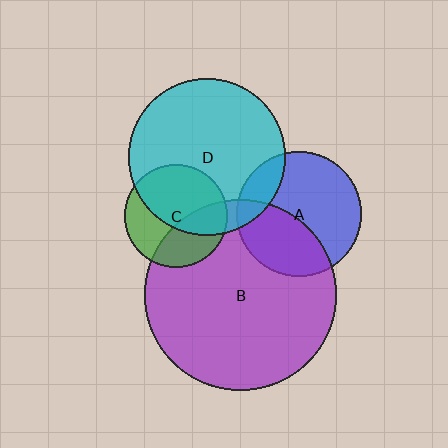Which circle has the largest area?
Circle B (purple).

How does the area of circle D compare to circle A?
Approximately 1.6 times.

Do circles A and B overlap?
Yes.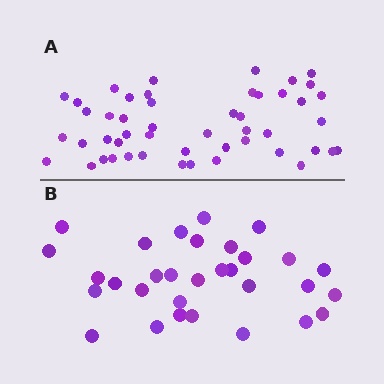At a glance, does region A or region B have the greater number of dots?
Region A (the top region) has more dots.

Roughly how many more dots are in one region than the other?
Region A has approximately 20 more dots than region B.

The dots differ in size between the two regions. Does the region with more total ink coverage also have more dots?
No. Region B has more total ink coverage because its dots are larger, but region A actually contains more individual dots. Total area can be misleading — the number of items is what matters here.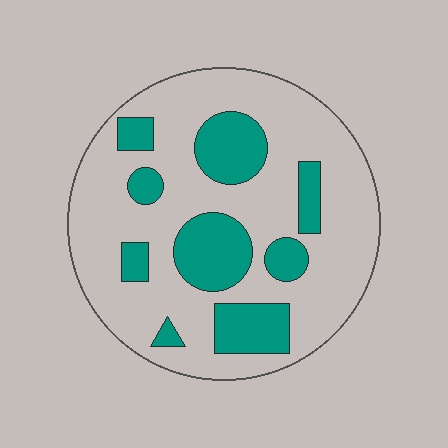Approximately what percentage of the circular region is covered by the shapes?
Approximately 25%.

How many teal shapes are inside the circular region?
9.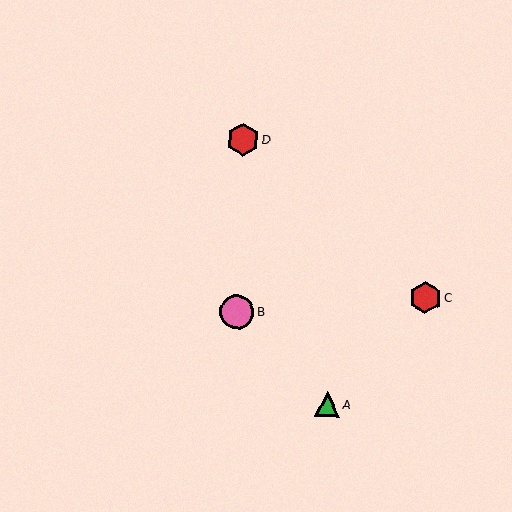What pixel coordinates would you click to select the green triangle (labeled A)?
Click at (327, 404) to select the green triangle A.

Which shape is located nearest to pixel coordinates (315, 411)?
The green triangle (labeled A) at (327, 404) is nearest to that location.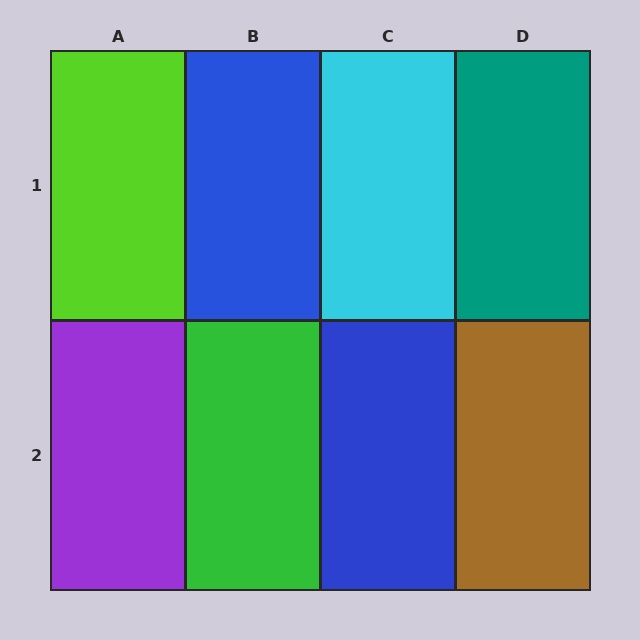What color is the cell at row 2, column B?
Green.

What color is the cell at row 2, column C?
Blue.